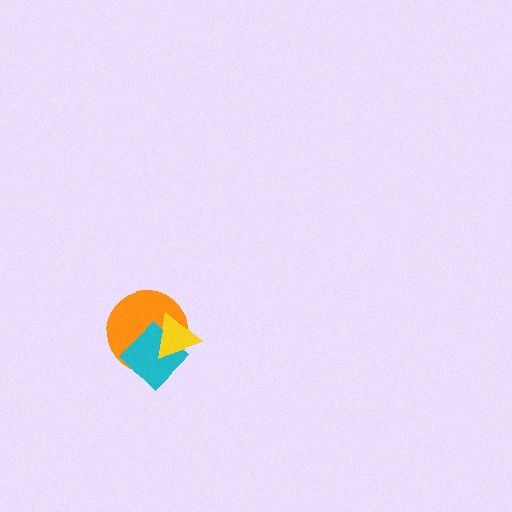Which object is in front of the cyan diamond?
The yellow triangle is in front of the cyan diamond.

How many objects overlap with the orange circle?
2 objects overlap with the orange circle.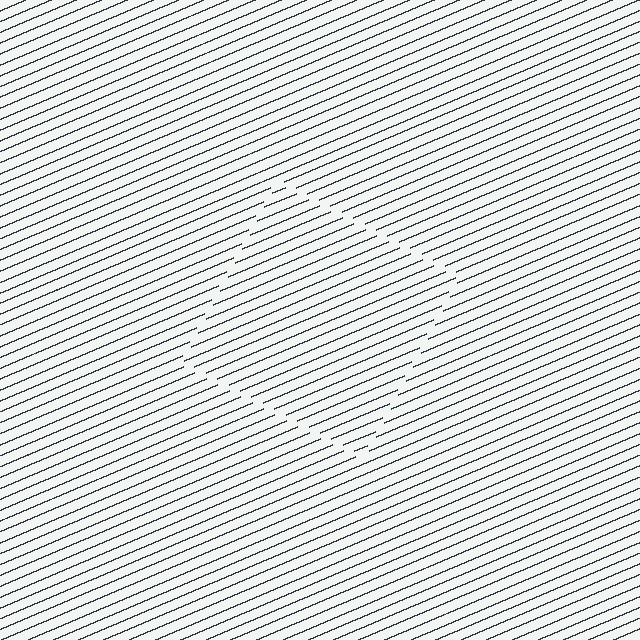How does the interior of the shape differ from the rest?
The interior of the shape contains the same grating, shifted by half a period — the contour is defined by the phase discontinuity where line-ends from the inner and outer gratings abut.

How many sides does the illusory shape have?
4 sides — the line-ends trace a square.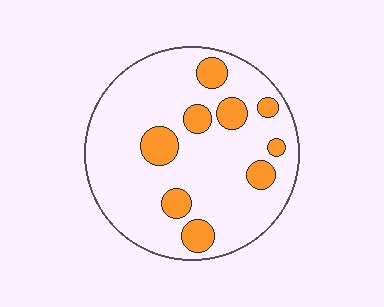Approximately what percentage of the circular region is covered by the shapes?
Approximately 20%.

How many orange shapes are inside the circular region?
9.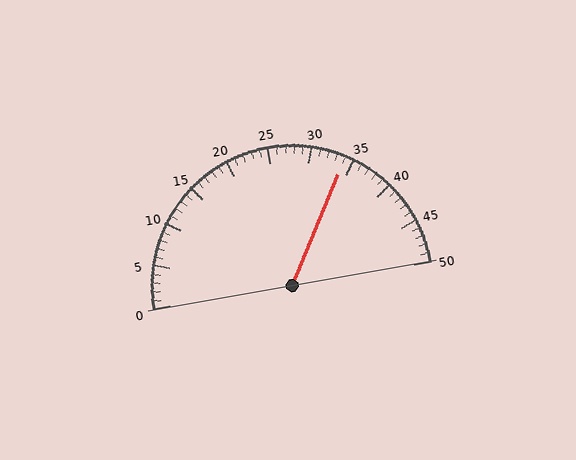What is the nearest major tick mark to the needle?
The nearest major tick mark is 35.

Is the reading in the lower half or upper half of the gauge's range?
The reading is in the upper half of the range (0 to 50).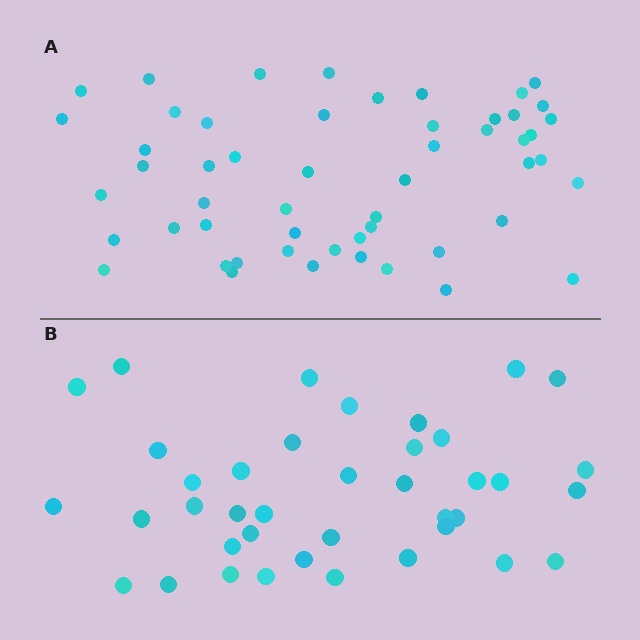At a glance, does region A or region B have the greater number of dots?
Region A (the top region) has more dots.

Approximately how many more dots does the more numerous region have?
Region A has approximately 15 more dots than region B.